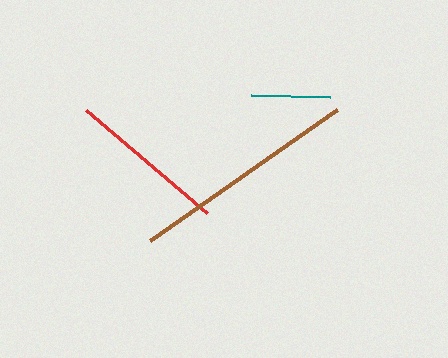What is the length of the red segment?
The red segment is approximately 159 pixels long.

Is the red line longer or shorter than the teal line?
The red line is longer than the teal line.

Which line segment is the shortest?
The teal line is the shortest at approximately 79 pixels.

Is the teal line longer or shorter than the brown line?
The brown line is longer than the teal line.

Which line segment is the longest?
The brown line is the longest at approximately 229 pixels.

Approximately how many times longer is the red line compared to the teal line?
The red line is approximately 2.0 times the length of the teal line.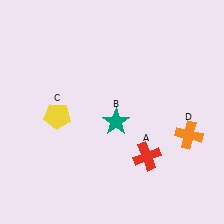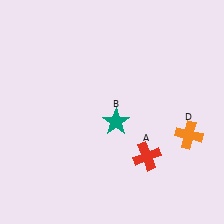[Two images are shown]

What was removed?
The yellow pentagon (C) was removed in Image 2.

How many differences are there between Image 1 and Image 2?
There is 1 difference between the two images.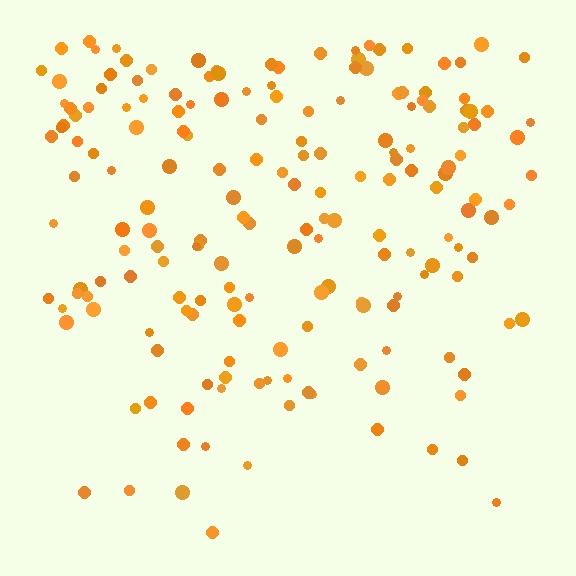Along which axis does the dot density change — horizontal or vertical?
Vertical.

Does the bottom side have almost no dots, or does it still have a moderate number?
Still a moderate number, just noticeably fewer than the top.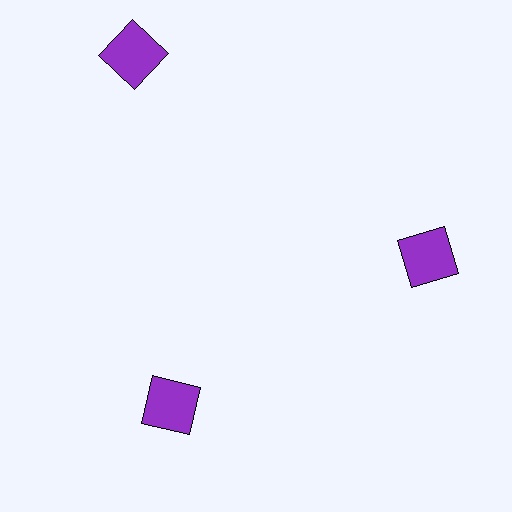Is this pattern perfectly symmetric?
No. The 3 purple squares are arranged in a ring, but one element near the 11 o'clock position is pushed outward from the center, breaking the 3-fold rotational symmetry.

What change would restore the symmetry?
The symmetry would be restored by moving it inward, back onto the ring so that all 3 squares sit at equal angles and equal distance from the center.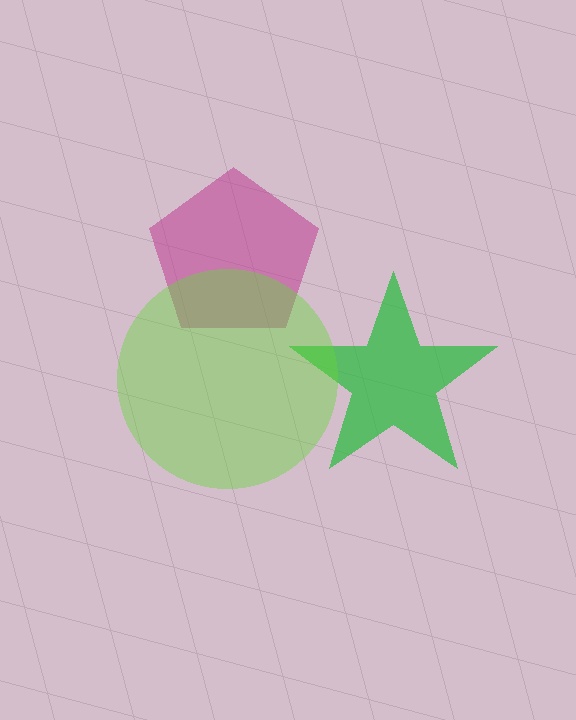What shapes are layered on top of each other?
The layered shapes are: a magenta pentagon, a green star, a lime circle.